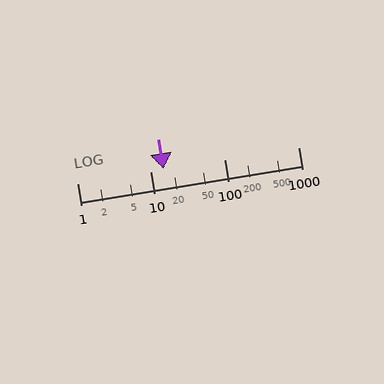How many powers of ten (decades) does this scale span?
The scale spans 3 decades, from 1 to 1000.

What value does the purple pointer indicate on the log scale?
The pointer indicates approximately 15.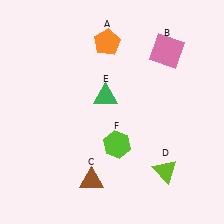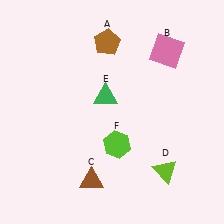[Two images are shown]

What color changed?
The pentagon (A) changed from orange in Image 1 to brown in Image 2.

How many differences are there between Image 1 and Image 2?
There is 1 difference between the two images.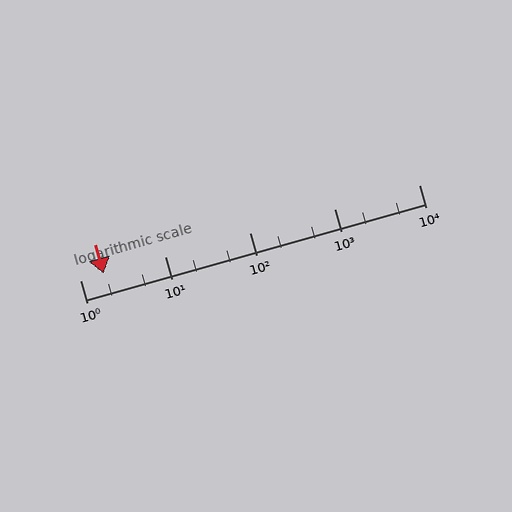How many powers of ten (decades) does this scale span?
The scale spans 4 decades, from 1 to 10000.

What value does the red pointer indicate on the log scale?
The pointer indicates approximately 1.9.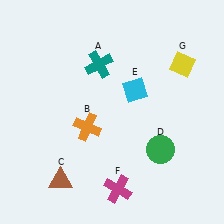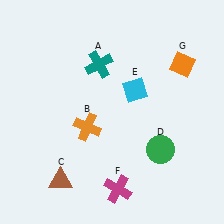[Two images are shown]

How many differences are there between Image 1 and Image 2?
There is 1 difference between the two images.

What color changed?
The diamond (G) changed from yellow in Image 1 to orange in Image 2.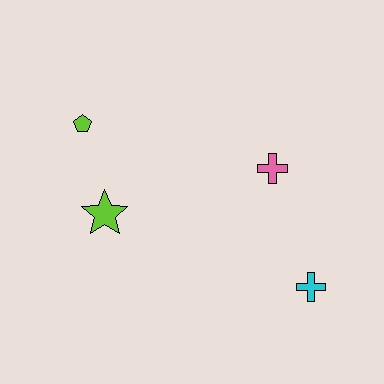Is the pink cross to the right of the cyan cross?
No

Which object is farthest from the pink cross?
The lime pentagon is farthest from the pink cross.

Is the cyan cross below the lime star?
Yes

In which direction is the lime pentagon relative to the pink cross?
The lime pentagon is to the left of the pink cross.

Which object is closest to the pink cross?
The cyan cross is closest to the pink cross.